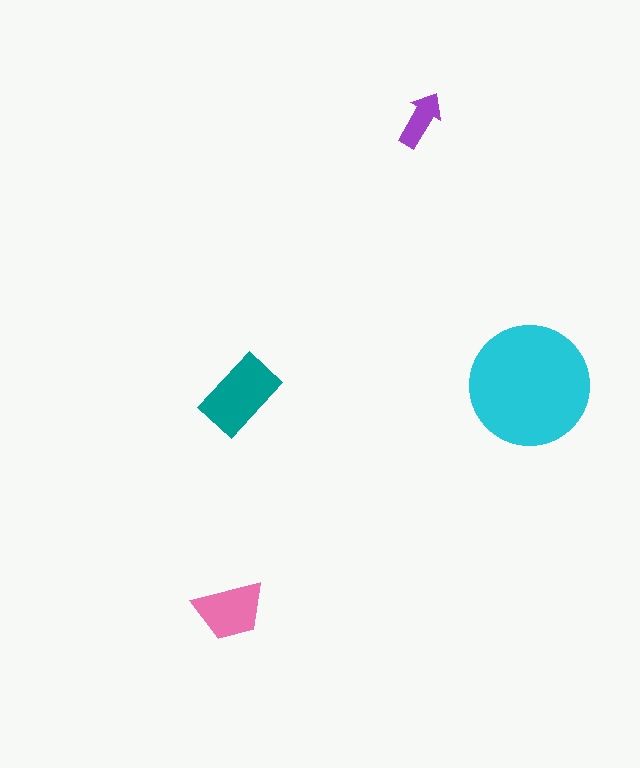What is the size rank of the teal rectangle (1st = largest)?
2nd.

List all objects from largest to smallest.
The cyan circle, the teal rectangle, the pink trapezoid, the purple arrow.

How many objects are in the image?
There are 4 objects in the image.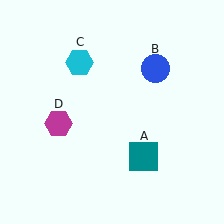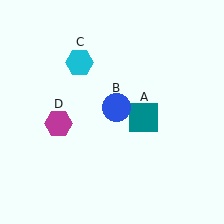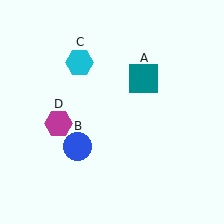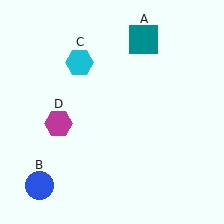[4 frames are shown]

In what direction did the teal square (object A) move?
The teal square (object A) moved up.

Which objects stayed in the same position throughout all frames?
Cyan hexagon (object C) and magenta hexagon (object D) remained stationary.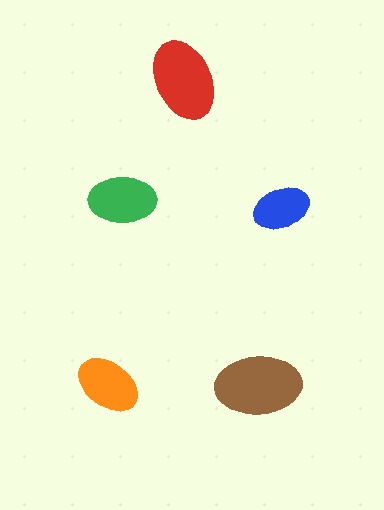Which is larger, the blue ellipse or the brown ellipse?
The brown one.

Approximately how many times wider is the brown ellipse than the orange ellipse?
About 1.5 times wider.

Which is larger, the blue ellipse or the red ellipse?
The red one.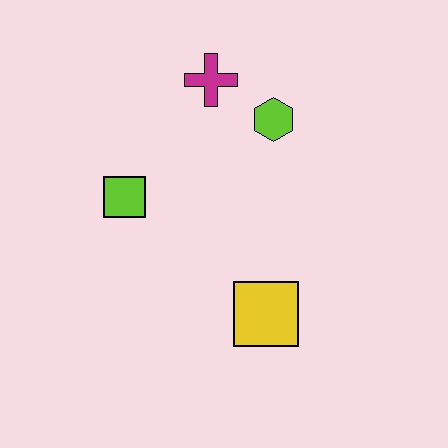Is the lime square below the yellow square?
No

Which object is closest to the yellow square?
The lime square is closest to the yellow square.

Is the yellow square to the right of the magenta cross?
Yes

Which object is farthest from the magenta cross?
The yellow square is farthest from the magenta cross.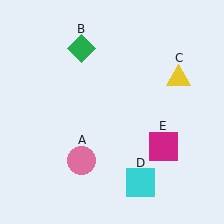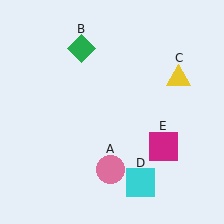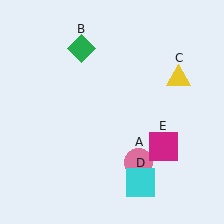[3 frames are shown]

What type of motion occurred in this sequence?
The pink circle (object A) rotated counterclockwise around the center of the scene.